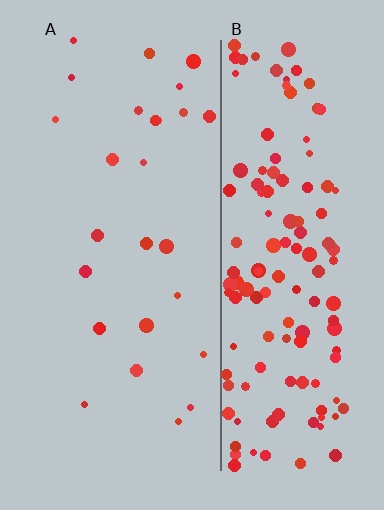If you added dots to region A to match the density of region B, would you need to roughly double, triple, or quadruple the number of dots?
Approximately quadruple.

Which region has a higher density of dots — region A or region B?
B (the right).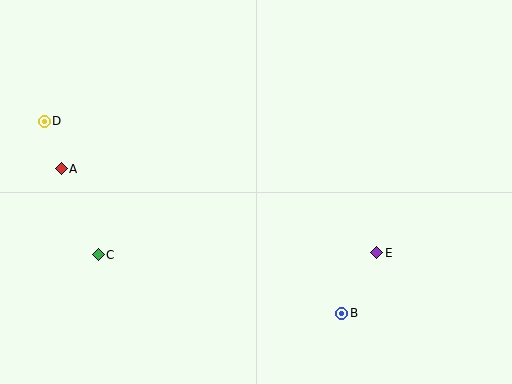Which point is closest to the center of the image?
Point E at (377, 253) is closest to the center.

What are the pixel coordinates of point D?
Point D is at (44, 121).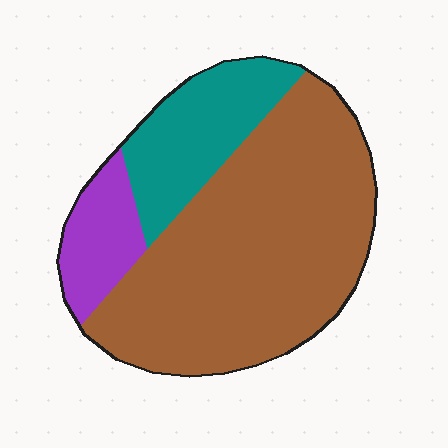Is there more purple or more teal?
Teal.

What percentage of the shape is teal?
Teal covers about 20% of the shape.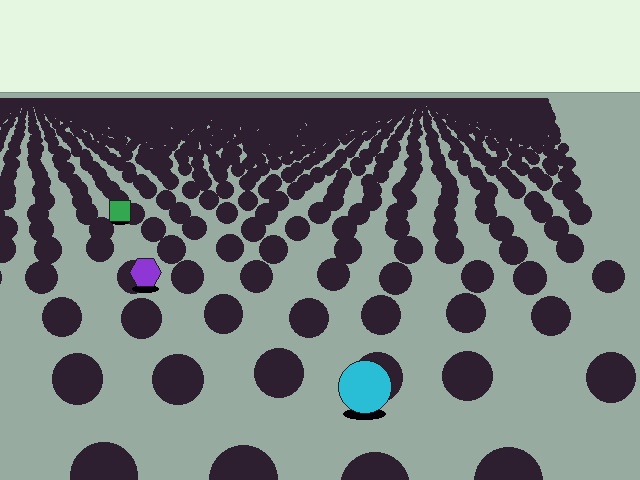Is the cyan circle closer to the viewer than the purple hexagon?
Yes. The cyan circle is closer — you can tell from the texture gradient: the ground texture is coarser near it.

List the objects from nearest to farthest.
From nearest to farthest: the cyan circle, the purple hexagon, the green square.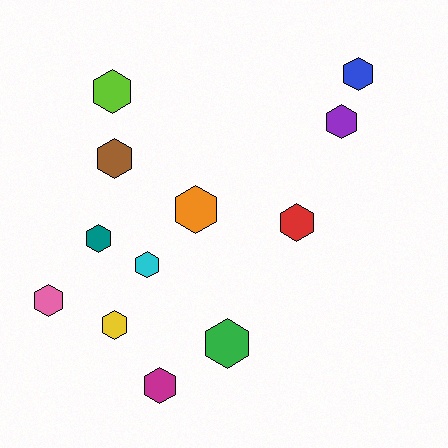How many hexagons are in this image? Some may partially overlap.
There are 12 hexagons.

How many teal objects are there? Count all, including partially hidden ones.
There is 1 teal object.